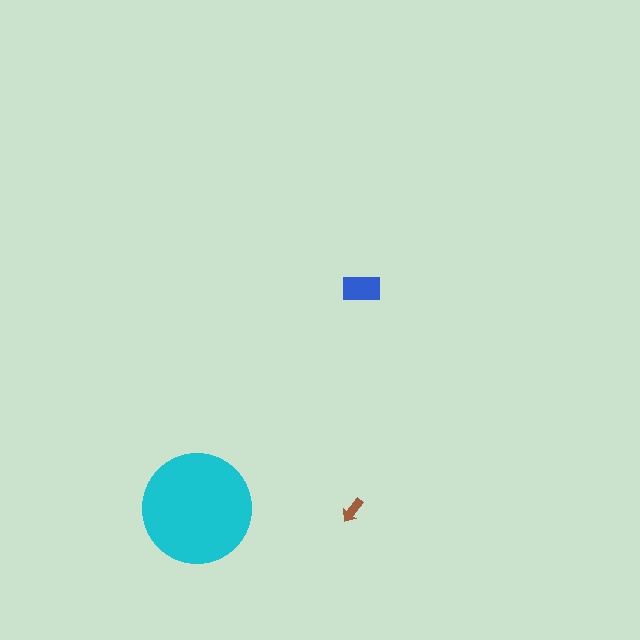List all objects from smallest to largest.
The brown arrow, the blue rectangle, the cyan circle.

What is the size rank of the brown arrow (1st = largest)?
3rd.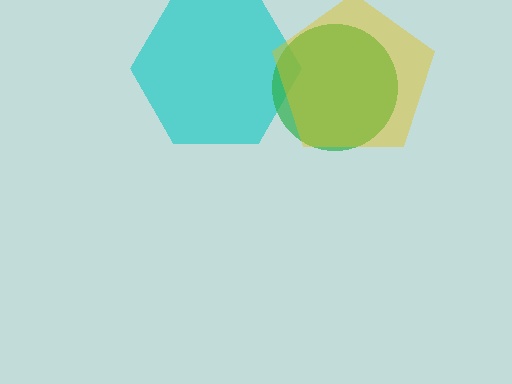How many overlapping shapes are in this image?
There are 3 overlapping shapes in the image.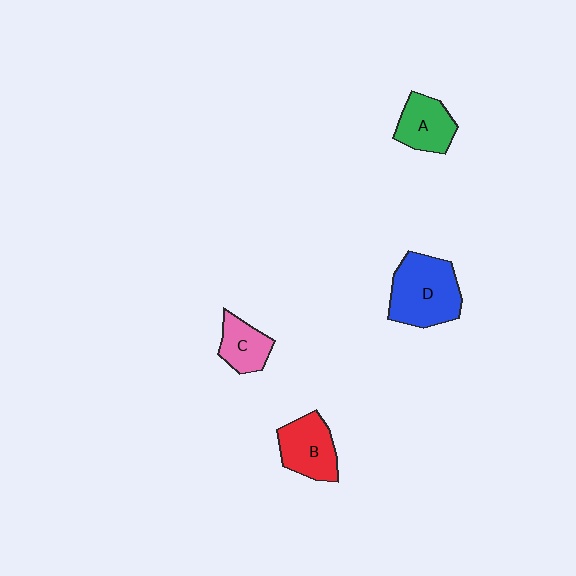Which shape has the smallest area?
Shape C (pink).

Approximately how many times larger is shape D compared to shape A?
Approximately 1.6 times.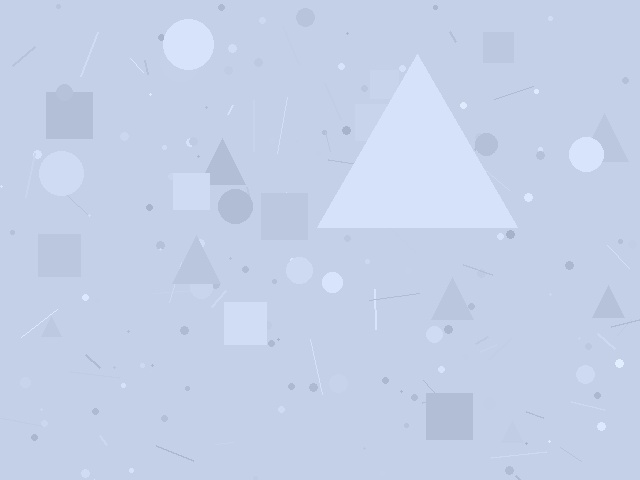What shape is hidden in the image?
A triangle is hidden in the image.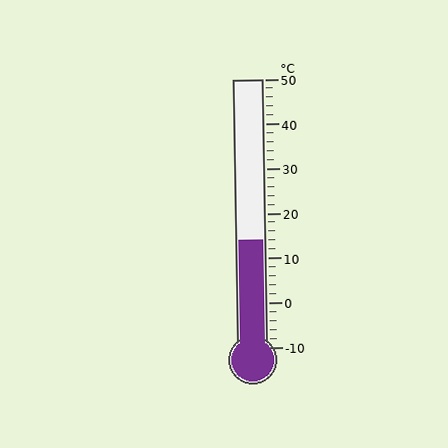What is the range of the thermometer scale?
The thermometer scale ranges from -10°C to 50°C.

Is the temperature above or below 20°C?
The temperature is below 20°C.